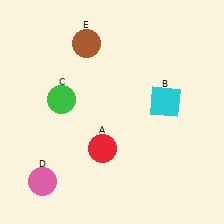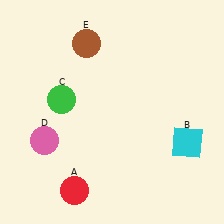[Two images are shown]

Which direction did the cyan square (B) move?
The cyan square (B) moved down.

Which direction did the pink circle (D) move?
The pink circle (D) moved up.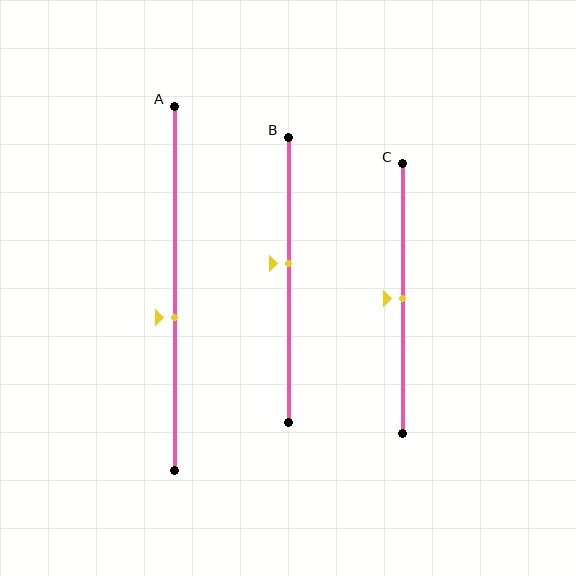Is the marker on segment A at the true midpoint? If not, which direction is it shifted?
No, the marker on segment A is shifted downward by about 8% of the segment length.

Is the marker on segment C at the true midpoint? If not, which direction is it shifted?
Yes, the marker on segment C is at the true midpoint.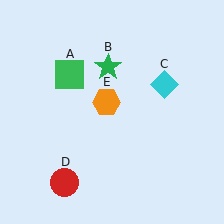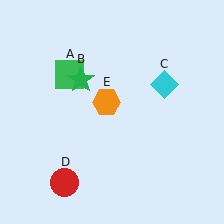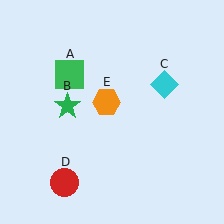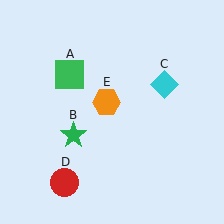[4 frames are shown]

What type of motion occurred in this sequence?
The green star (object B) rotated counterclockwise around the center of the scene.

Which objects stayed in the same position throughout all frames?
Green square (object A) and cyan diamond (object C) and red circle (object D) and orange hexagon (object E) remained stationary.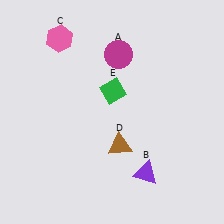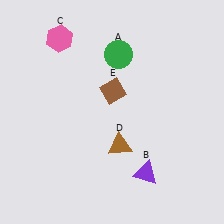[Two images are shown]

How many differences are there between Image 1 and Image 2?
There are 2 differences between the two images.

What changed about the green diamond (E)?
In Image 1, E is green. In Image 2, it changed to brown.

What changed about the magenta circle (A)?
In Image 1, A is magenta. In Image 2, it changed to green.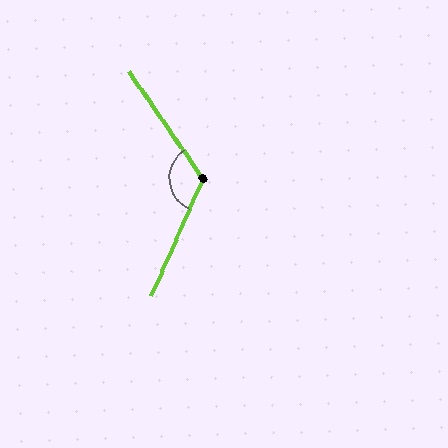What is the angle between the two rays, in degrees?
Approximately 122 degrees.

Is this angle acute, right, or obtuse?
It is obtuse.